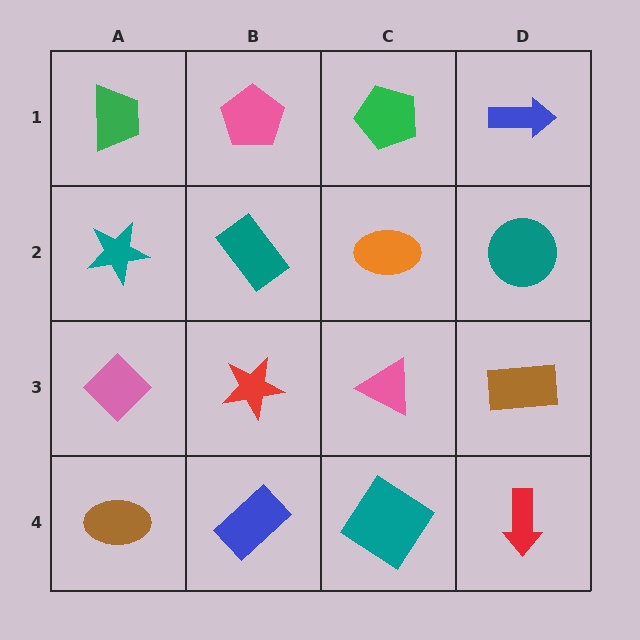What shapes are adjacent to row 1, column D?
A teal circle (row 2, column D), a green pentagon (row 1, column C).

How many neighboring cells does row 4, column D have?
2.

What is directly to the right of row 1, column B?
A green pentagon.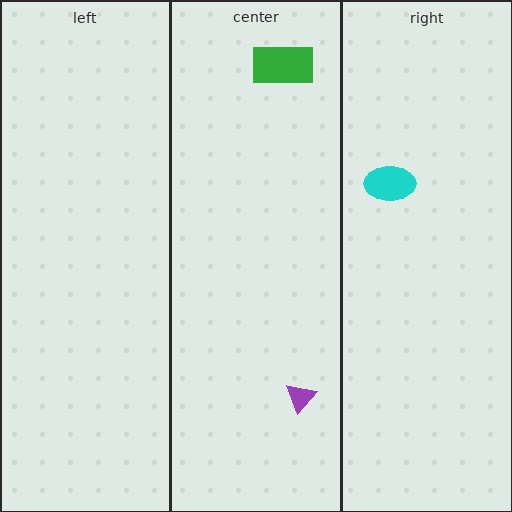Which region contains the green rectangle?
The center region.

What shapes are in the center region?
The purple triangle, the green rectangle.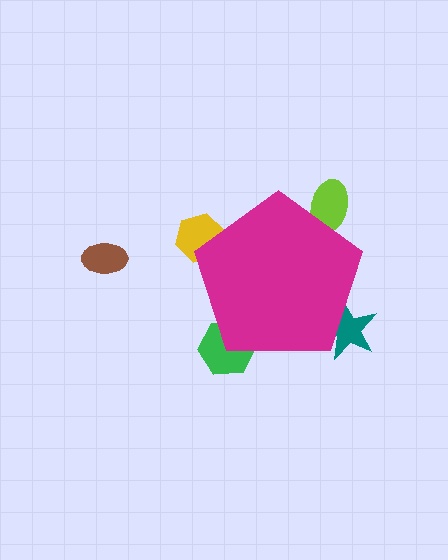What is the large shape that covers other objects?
A magenta pentagon.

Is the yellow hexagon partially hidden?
Yes, the yellow hexagon is partially hidden behind the magenta pentagon.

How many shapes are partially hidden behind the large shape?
4 shapes are partially hidden.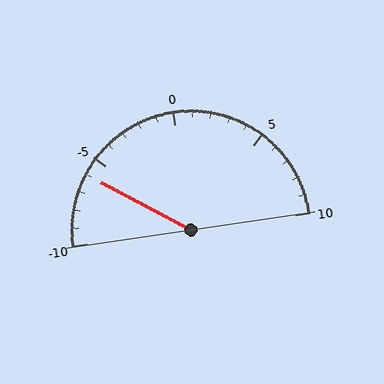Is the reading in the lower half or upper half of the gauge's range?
The reading is in the lower half of the range (-10 to 10).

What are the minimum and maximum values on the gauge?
The gauge ranges from -10 to 10.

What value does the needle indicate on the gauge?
The needle indicates approximately -6.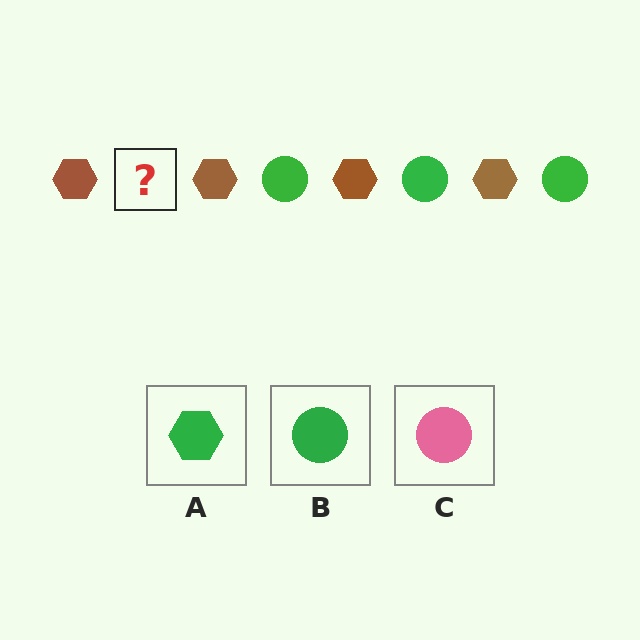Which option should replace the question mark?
Option B.